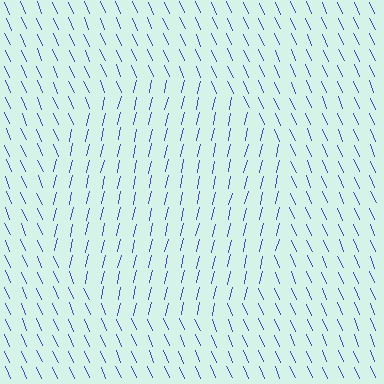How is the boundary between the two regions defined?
The boundary is defined purely by a change in line orientation (approximately 37 degrees difference). All lines are the same color and thickness.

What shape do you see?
I see a circle.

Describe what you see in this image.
The image is filled with small blue line segments. A circle region in the image has lines oriented differently from the surrounding lines, creating a visible texture boundary.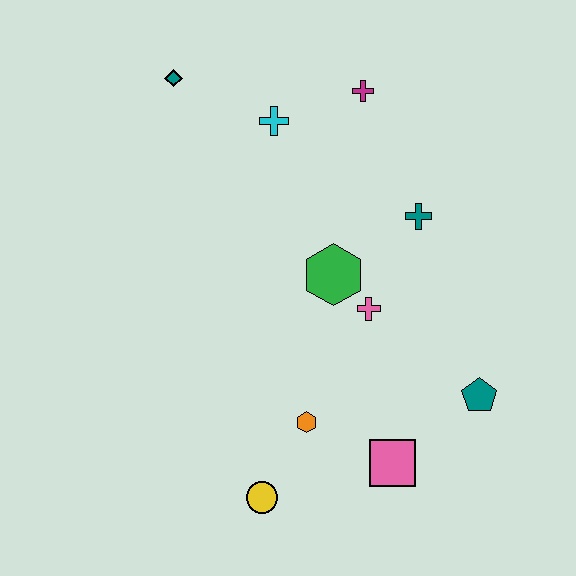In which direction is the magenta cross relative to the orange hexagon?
The magenta cross is above the orange hexagon.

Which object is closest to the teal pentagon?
The pink square is closest to the teal pentagon.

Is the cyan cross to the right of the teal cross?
No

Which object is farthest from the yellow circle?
The teal diamond is farthest from the yellow circle.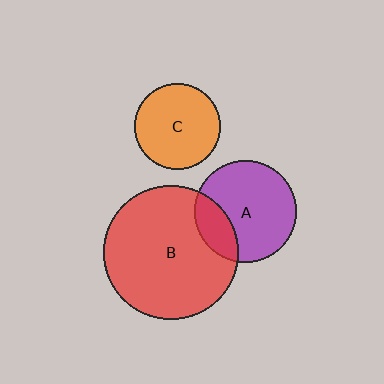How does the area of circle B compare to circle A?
Approximately 1.7 times.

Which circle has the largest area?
Circle B (red).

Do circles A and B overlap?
Yes.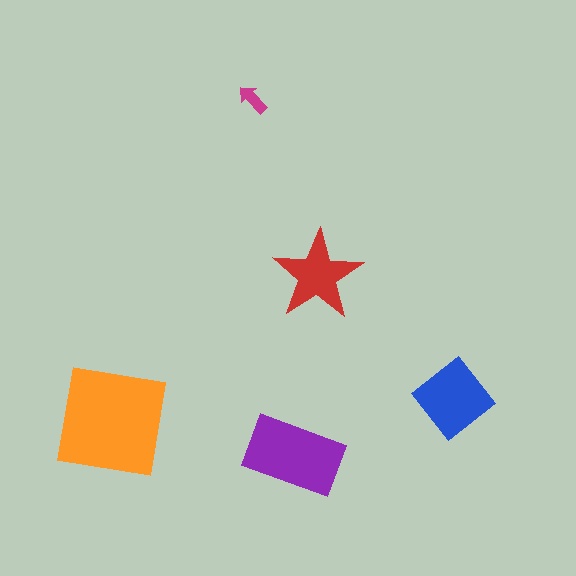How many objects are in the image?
There are 5 objects in the image.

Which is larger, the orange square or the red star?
The orange square.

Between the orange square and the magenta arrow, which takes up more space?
The orange square.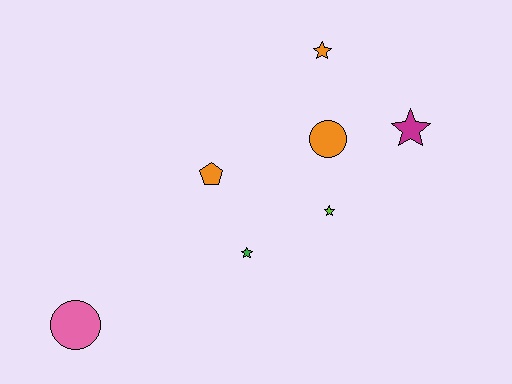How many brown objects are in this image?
There are no brown objects.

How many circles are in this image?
There are 2 circles.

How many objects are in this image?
There are 7 objects.